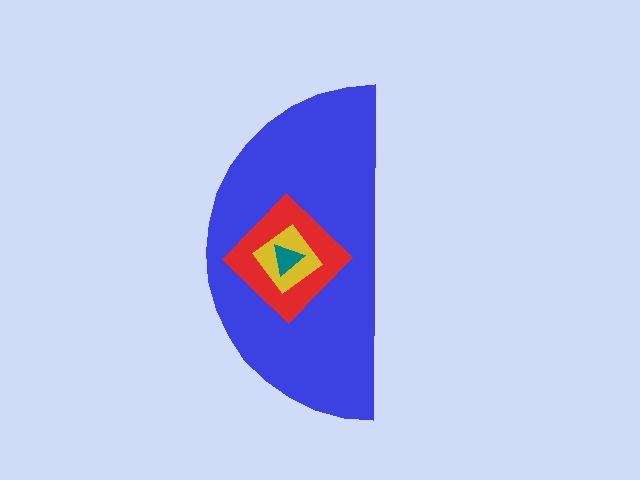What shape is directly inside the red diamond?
The yellow diamond.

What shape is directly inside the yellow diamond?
The teal triangle.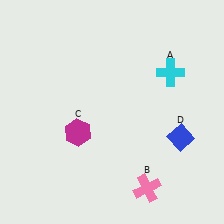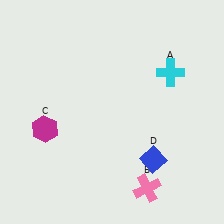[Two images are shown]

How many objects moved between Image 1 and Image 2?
2 objects moved between the two images.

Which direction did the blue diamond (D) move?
The blue diamond (D) moved left.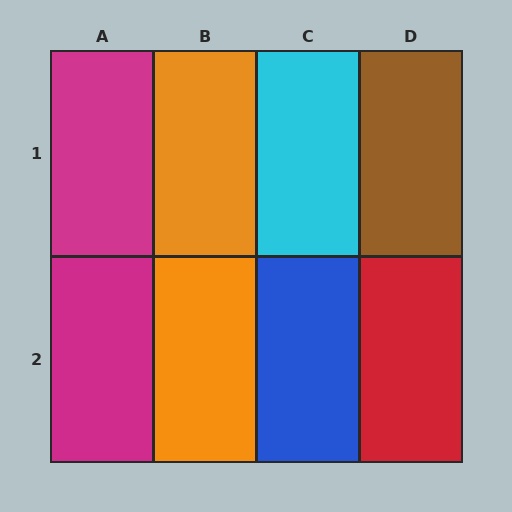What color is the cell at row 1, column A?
Magenta.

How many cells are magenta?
2 cells are magenta.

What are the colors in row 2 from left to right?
Magenta, orange, blue, red.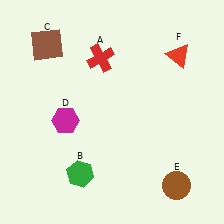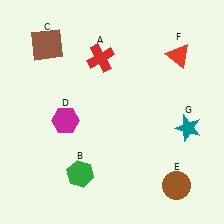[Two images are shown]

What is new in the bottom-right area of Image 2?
A teal star (G) was added in the bottom-right area of Image 2.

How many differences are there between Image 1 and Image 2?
There is 1 difference between the two images.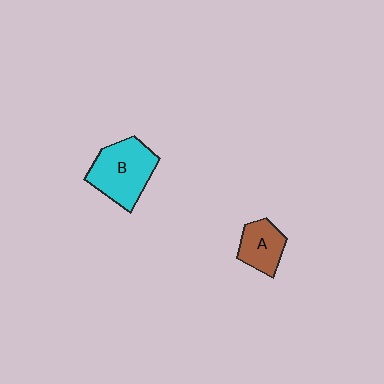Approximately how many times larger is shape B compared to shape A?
Approximately 1.7 times.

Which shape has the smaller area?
Shape A (brown).